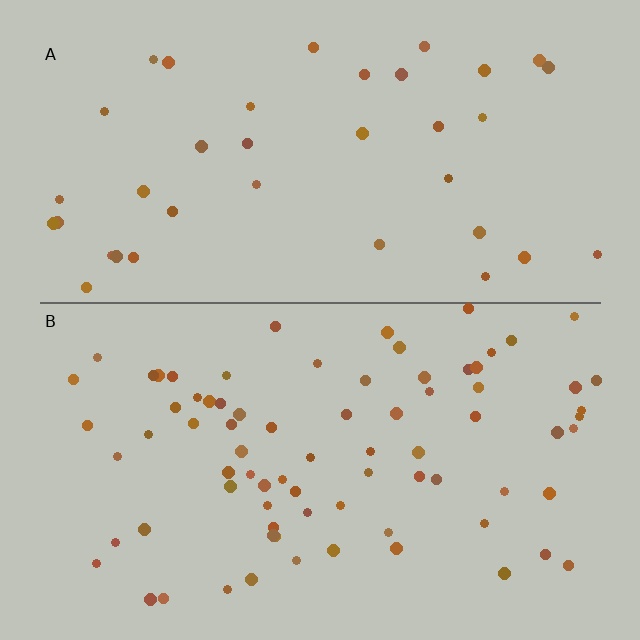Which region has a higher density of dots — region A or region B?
B (the bottom).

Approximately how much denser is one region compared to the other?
Approximately 2.1× — region B over region A.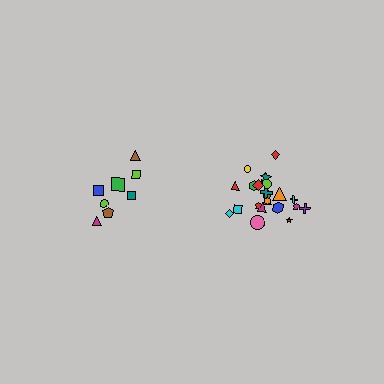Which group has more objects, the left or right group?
The right group.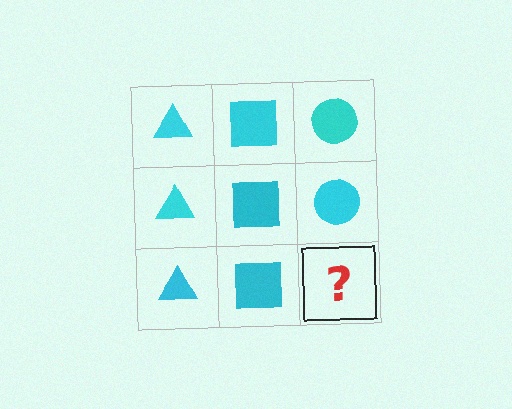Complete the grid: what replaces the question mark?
The question mark should be replaced with a cyan circle.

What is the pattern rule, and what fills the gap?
The rule is that each column has a consistent shape. The gap should be filled with a cyan circle.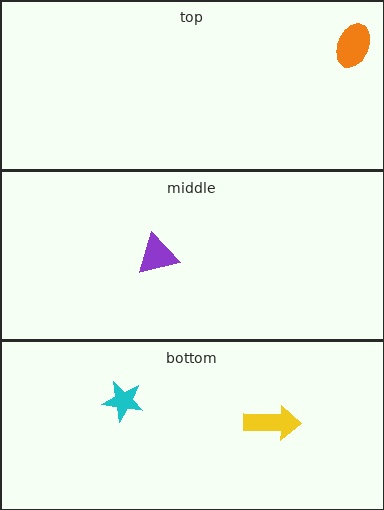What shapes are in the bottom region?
The yellow arrow, the cyan star.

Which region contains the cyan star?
The bottom region.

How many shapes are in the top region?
1.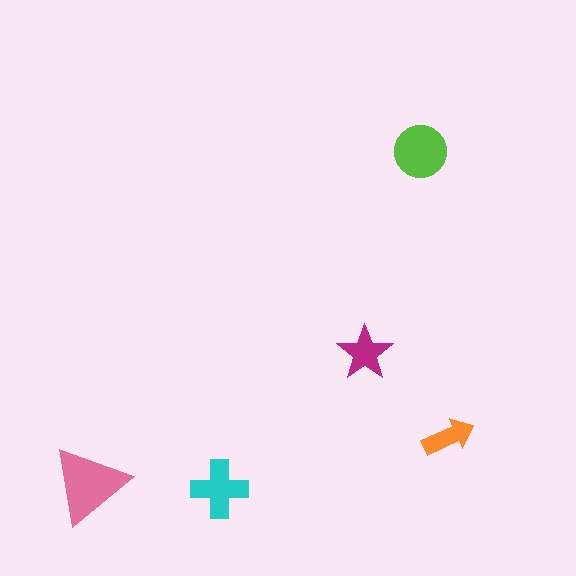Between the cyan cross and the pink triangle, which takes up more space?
The pink triangle.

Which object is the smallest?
The orange arrow.